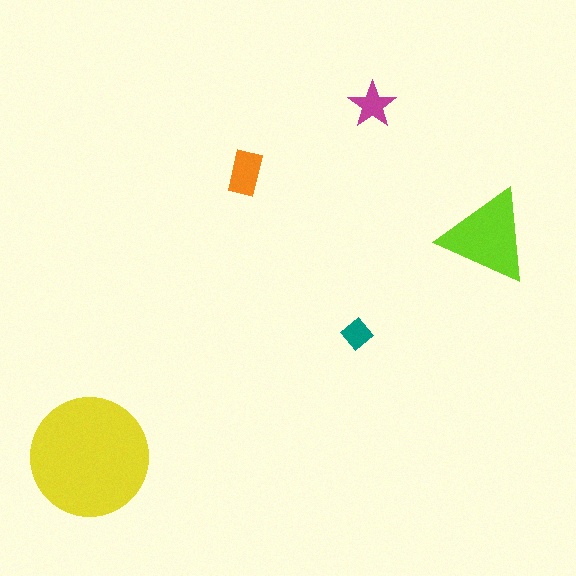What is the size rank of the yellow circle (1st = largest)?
1st.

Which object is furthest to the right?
The lime triangle is rightmost.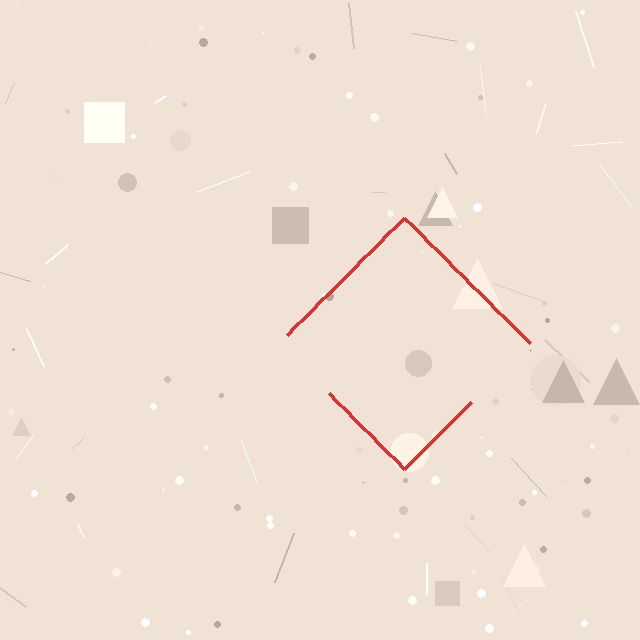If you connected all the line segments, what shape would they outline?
They would outline a diamond.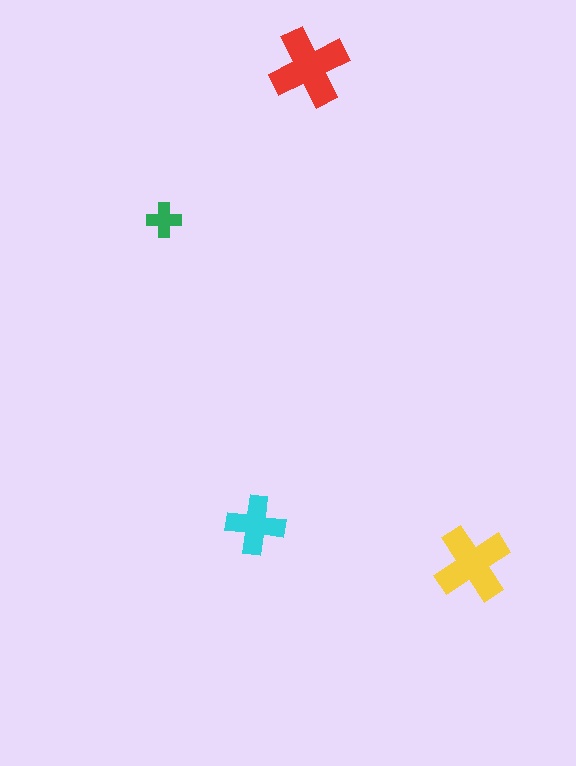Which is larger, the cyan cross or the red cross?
The red one.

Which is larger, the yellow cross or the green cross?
The yellow one.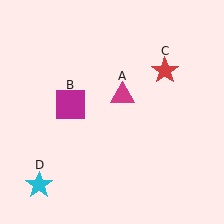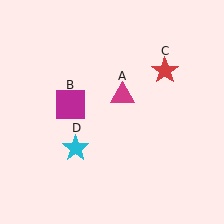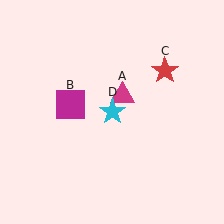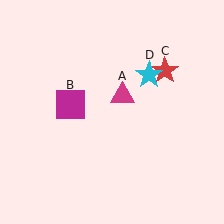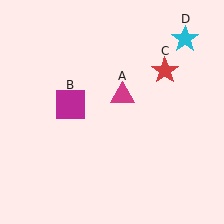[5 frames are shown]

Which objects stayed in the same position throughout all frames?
Magenta triangle (object A) and magenta square (object B) and red star (object C) remained stationary.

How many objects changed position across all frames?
1 object changed position: cyan star (object D).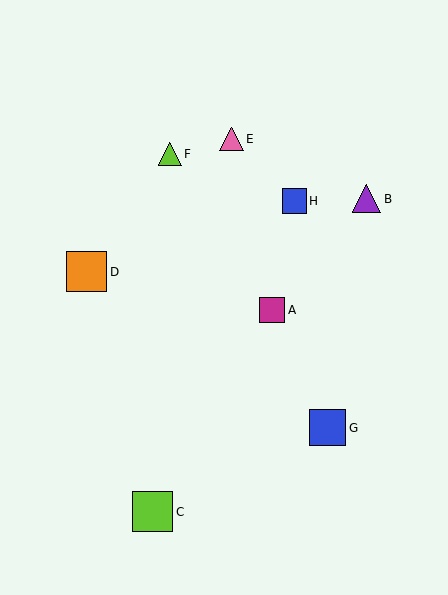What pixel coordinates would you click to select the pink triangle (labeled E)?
Click at (232, 139) to select the pink triangle E.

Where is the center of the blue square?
The center of the blue square is at (294, 201).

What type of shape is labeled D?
Shape D is an orange square.